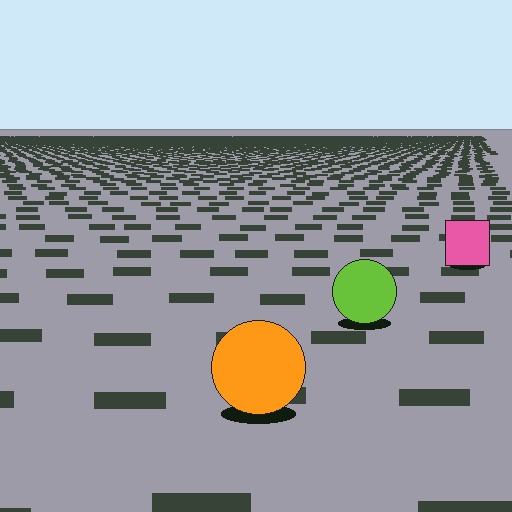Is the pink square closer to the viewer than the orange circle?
No. The orange circle is closer — you can tell from the texture gradient: the ground texture is coarser near it.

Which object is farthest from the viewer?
The pink square is farthest from the viewer. It appears smaller and the ground texture around it is denser.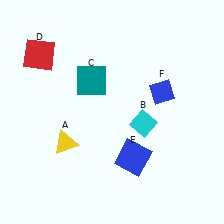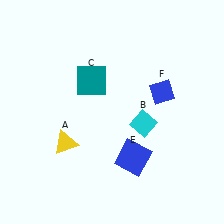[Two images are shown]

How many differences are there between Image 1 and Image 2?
There is 1 difference between the two images.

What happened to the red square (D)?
The red square (D) was removed in Image 2. It was in the top-left area of Image 1.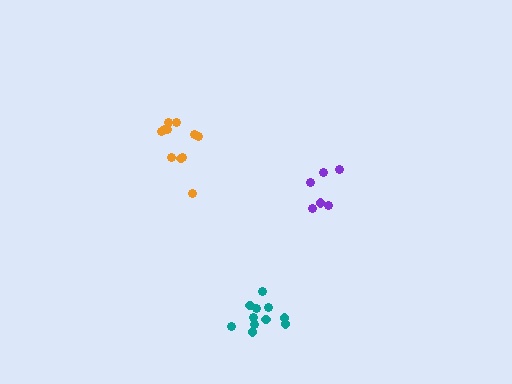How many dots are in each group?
Group 1: 6 dots, Group 2: 11 dots, Group 3: 11 dots (28 total).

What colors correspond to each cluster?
The clusters are colored: purple, orange, teal.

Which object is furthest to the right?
The purple cluster is rightmost.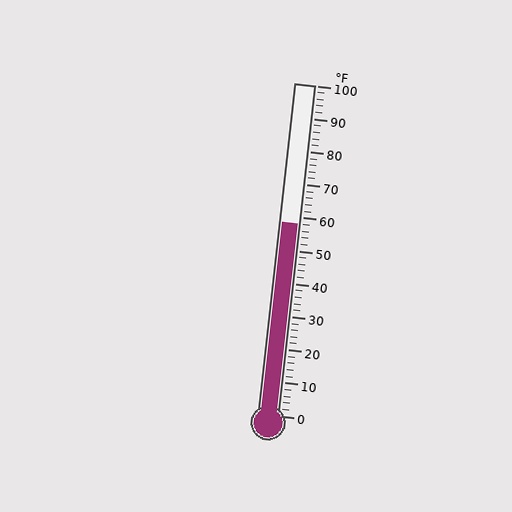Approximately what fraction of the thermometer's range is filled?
The thermometer is filled to approximately 60% of its range.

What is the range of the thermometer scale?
The thermometer scale ranges from 0°F to 100°F.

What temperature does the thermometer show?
The thermometer shows approximately 58°F.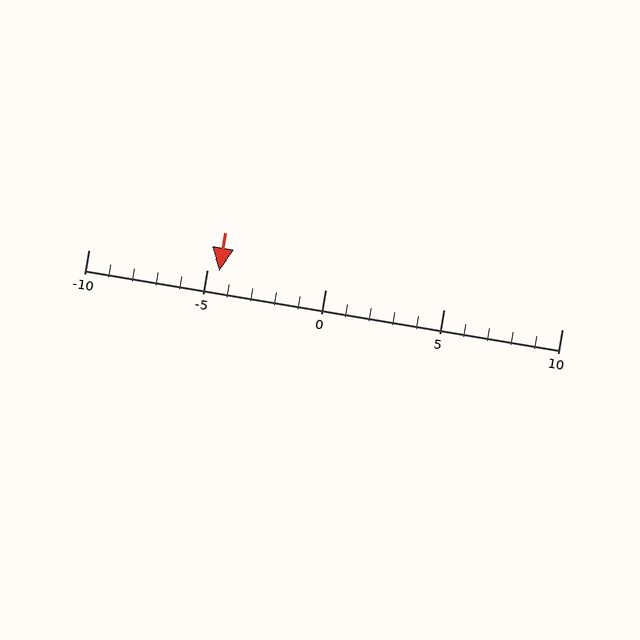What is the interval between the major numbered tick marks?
The major tick marks are spaced 5 units apart.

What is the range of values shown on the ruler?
The ruler shows values from -10 to 10.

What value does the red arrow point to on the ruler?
The red arrow points to approximately -4.